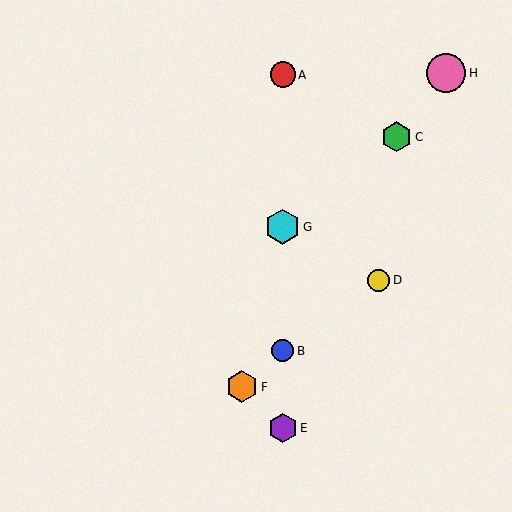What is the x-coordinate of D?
Object D is at x≈379.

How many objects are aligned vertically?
4 objects (A, B, E, G) are aligned vertically.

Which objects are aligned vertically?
Objects A, B, E, G are aligned vertically.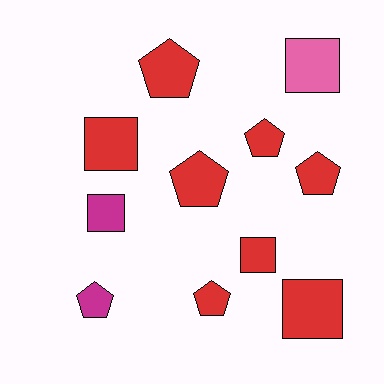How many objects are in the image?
There are 11 objects.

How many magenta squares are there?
There is 1 magenta square.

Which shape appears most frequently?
Pentagon, with 6 objects.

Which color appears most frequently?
Red, with 8 objects.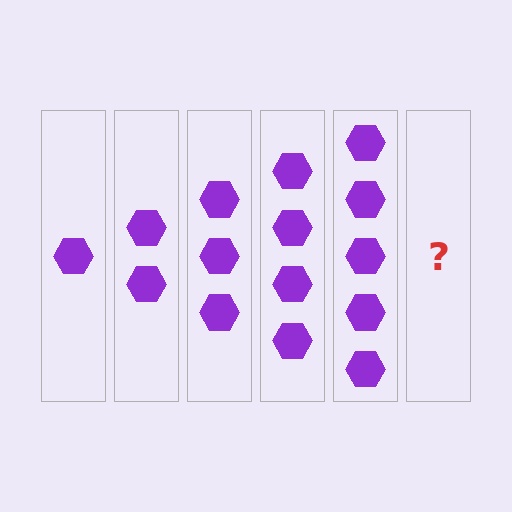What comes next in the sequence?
The next element should be 6 hexagons.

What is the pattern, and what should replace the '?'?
The pattern is that each step adds one more hexagon. The '?' should be 6 hexagons.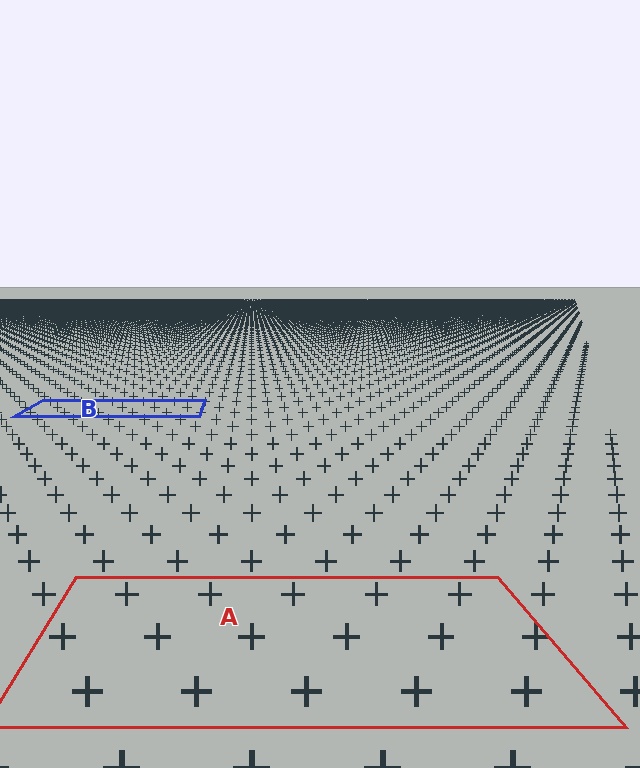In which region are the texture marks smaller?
The texture marks are smaller in region B, because it is farther away.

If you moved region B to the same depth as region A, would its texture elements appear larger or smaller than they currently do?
They would appear larger. At a closer depth, the same texture elements are projected at a bigger on-screen size.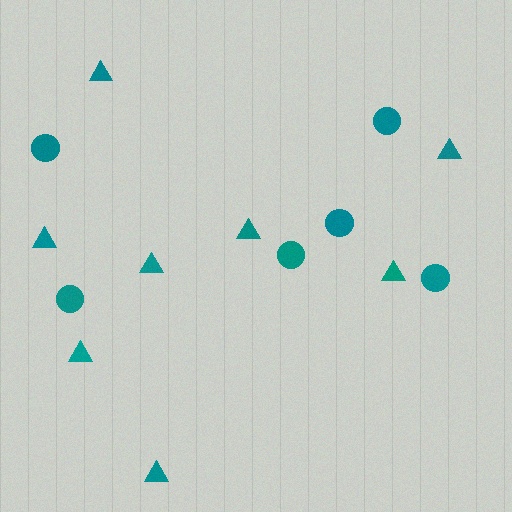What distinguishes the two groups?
There are 2 groups: one group of triangles (8) and one group of circles (6).